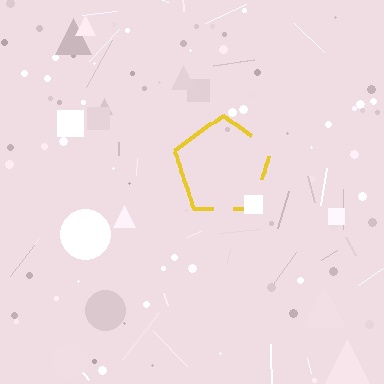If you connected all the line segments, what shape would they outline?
They would outline a pentagon.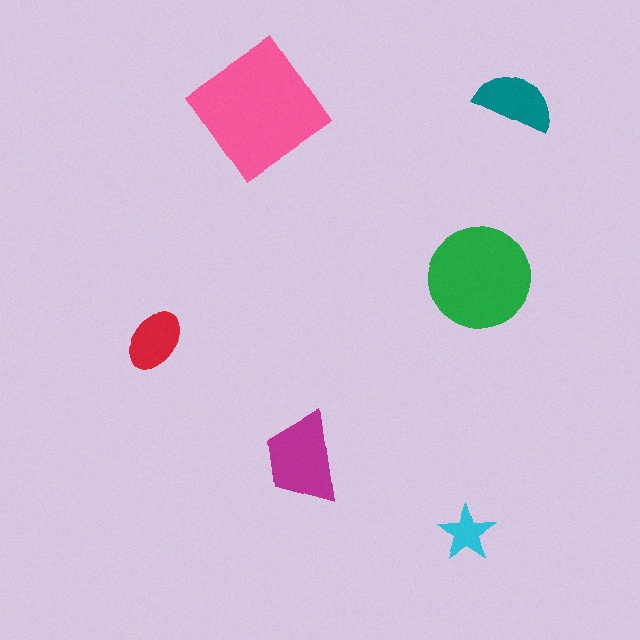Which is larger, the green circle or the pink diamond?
The pink diamond.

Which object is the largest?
The pink diamond.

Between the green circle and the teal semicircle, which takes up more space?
The green circle.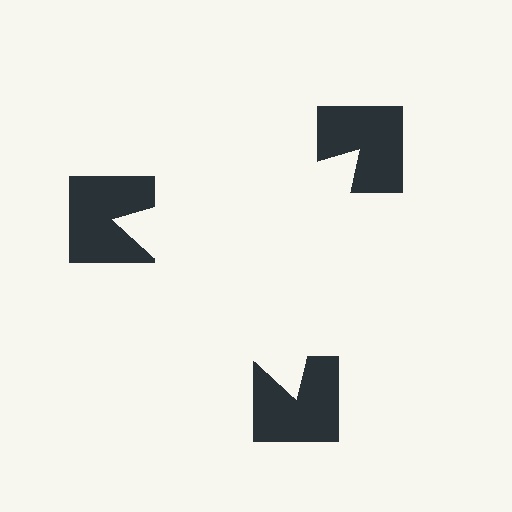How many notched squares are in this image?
There are 3 — one at each vertex of the illusory triangle.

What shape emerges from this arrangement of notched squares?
An illusory triangle — its edges are inferred from the aligned wedge cuts in the notched squares, not physically drawn.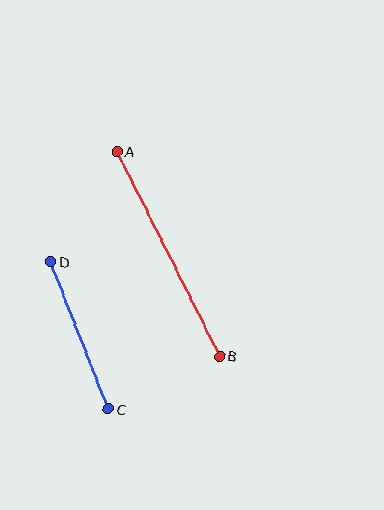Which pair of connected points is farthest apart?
Points A and B are farthest apart.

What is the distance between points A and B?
The distance is approximately 229 pixels.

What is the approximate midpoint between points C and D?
The midpoint is at approximately (80, 335) pixels.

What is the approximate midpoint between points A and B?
The midpoint is at approximately (168, 254) pixels.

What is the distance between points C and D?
The distance is approximately 158 pixels.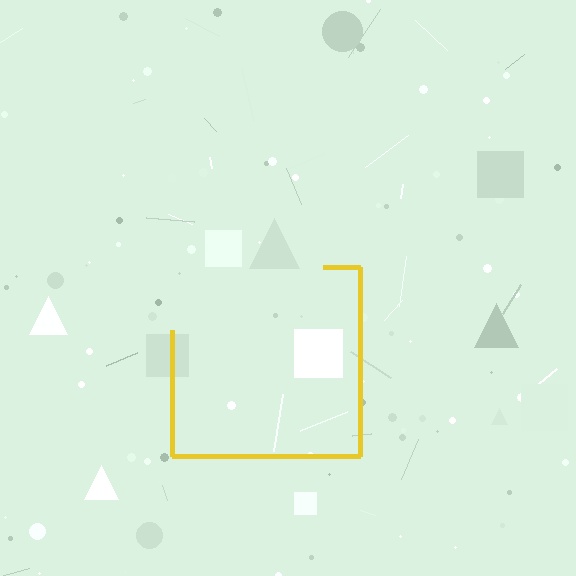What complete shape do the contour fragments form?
The contour fragments form a square.